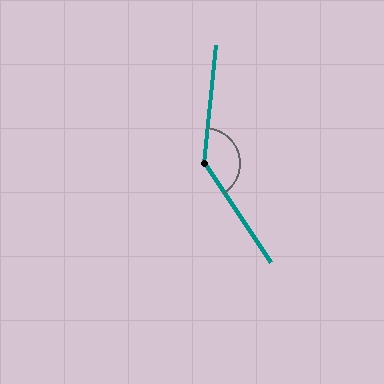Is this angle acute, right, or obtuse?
It is obtuse.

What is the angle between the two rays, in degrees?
Approximately 140 degrees.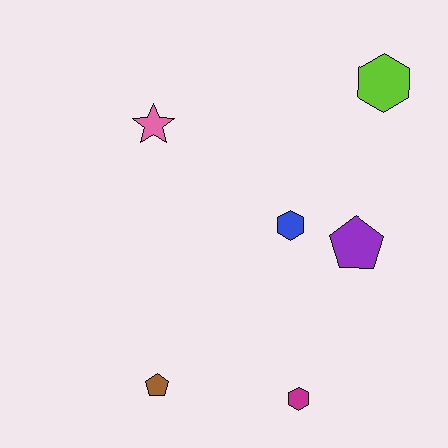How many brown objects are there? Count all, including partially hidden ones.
There is 1 brown object.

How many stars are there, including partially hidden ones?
There is 1 star.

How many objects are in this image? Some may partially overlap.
There are 6 objects.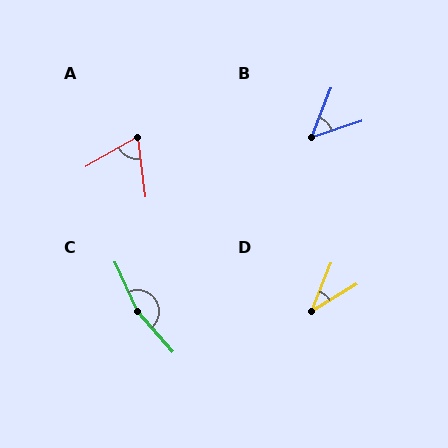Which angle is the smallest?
D, at approximately 37 degrees.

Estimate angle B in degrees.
Approximately 51 degrees.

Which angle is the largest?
C, at approximately 164 degrees.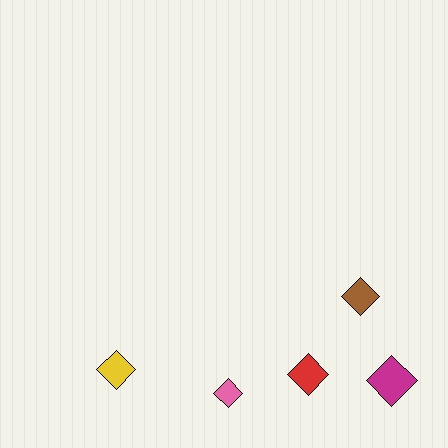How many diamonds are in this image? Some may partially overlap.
There are 5 diamonds.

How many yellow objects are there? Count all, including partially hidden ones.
There is 1 yellow object.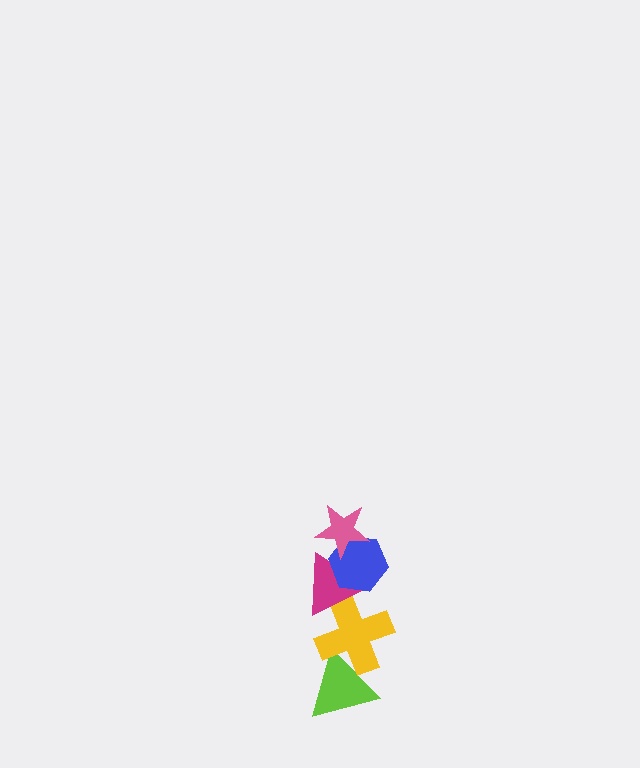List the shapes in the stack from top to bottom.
From top to bottom: the pink star, the blue hexagon, the magenta triangle, the yellow cross, the lime triangle.